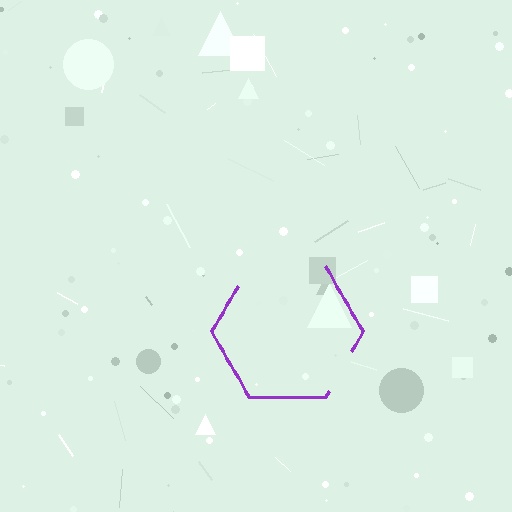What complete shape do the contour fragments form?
The contour fragments form a hexagon.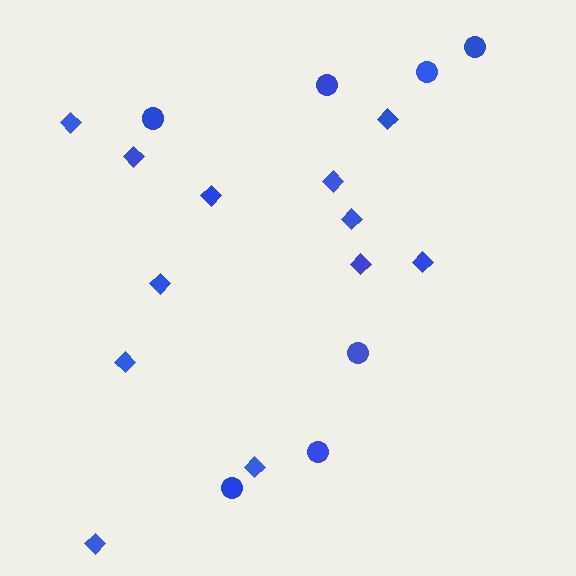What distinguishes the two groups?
There are 2 groups: one group of circles (7) and one group of diamonds (12).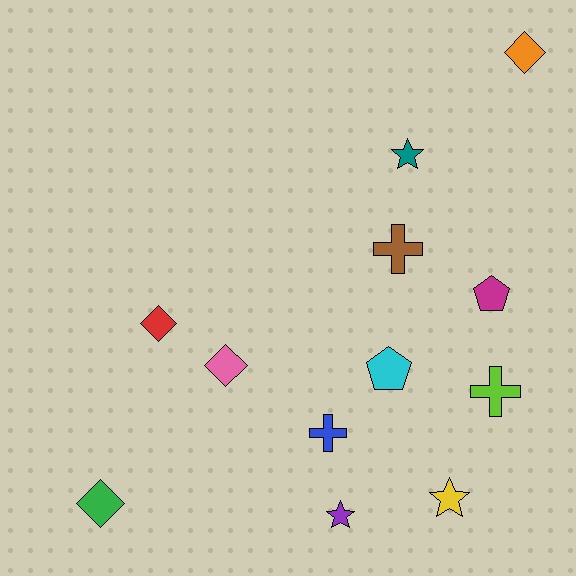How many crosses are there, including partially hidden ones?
There are 3 crosses.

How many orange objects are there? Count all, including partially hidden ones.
There is 1 orange object.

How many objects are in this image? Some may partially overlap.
There are 12 objects.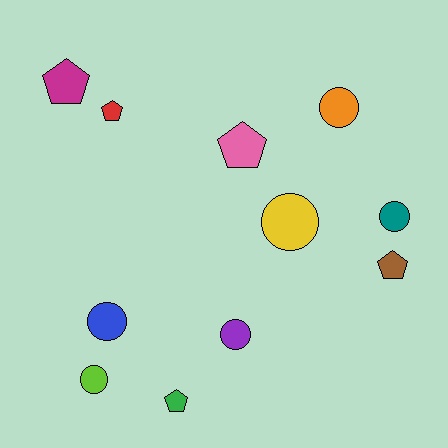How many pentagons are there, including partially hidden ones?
There are 5 pentagons.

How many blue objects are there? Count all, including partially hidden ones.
There is 1 blue object.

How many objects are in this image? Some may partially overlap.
There are 11 objects.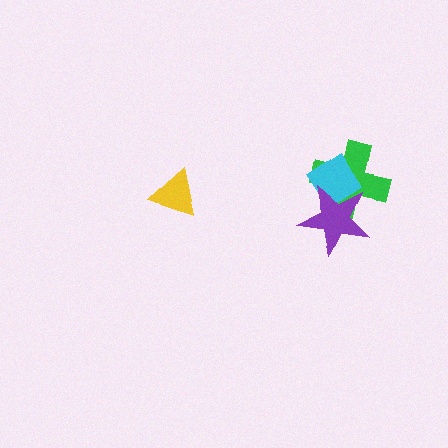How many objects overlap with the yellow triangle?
0 objects overlap with the yellow triangle.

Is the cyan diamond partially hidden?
Yes, it is partially covered by another shape.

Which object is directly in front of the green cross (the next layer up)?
The cyan diamond is directly in front of the green cross.